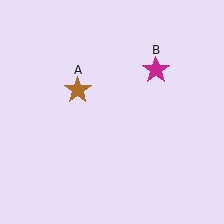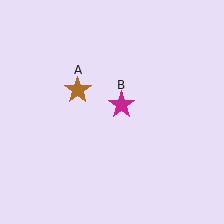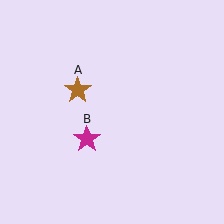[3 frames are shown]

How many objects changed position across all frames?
1 object changed position: magenta star (object B).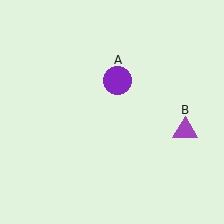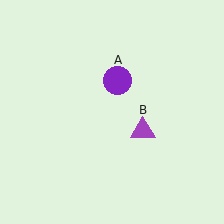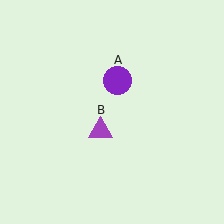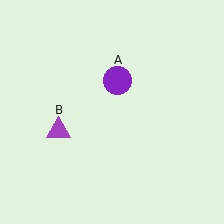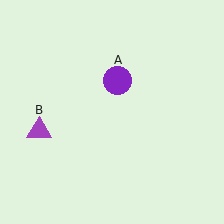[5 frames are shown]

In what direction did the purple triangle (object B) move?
The purple triangle (object B) moved left.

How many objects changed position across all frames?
1 object changed position: purple triangle (object B).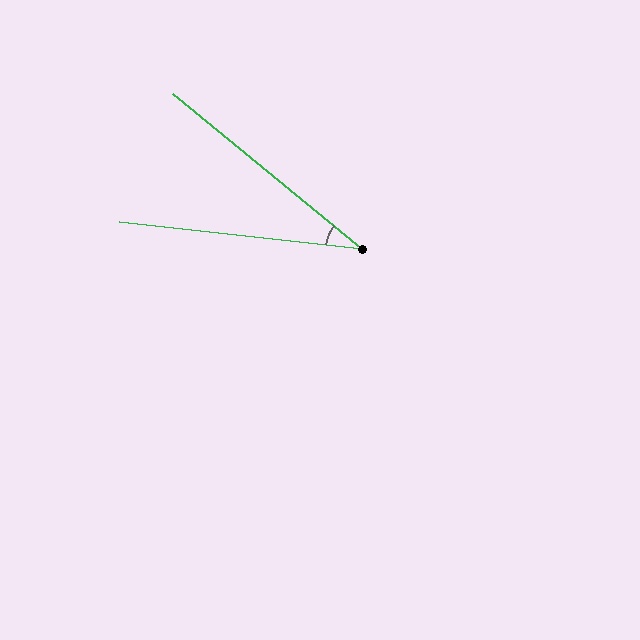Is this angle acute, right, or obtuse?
It is acute.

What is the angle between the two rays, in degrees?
Approximately 33 degrees.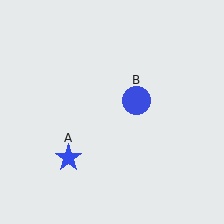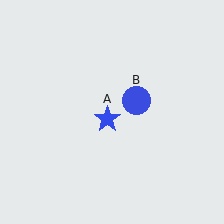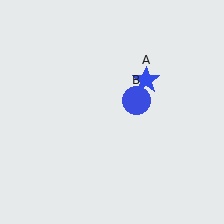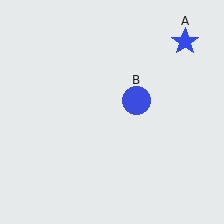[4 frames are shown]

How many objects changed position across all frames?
1 object changed position: blue star (object A).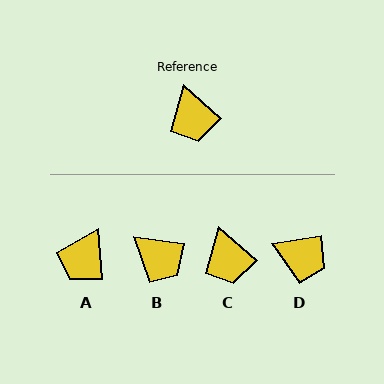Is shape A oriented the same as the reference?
No, it is off by about 45 degrees.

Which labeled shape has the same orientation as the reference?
C.